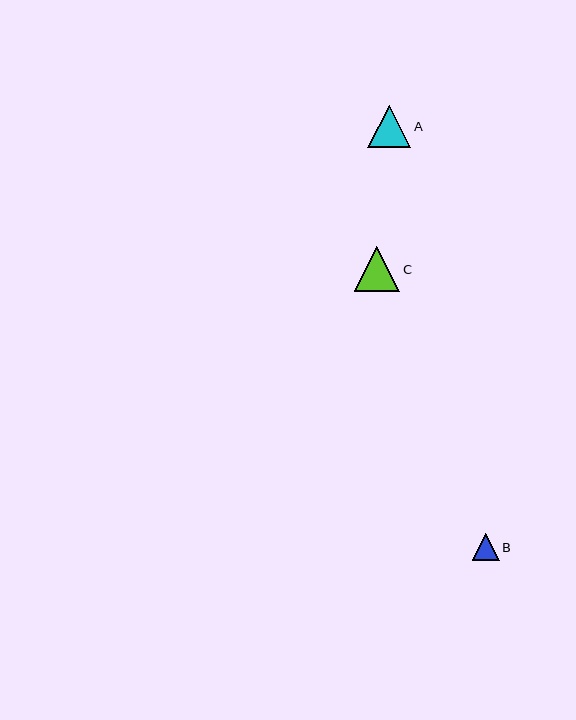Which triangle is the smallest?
Triangle B is the smallest with a size of approximately 27 pixels.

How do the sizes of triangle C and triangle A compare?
Triangle C and triangle A are approximately the same size.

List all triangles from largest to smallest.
From largest to smallest: C, A, B.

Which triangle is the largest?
Triangle C is the largest with a size of approximately 45 pixels.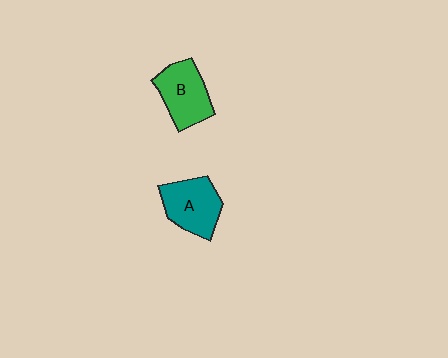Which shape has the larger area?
Shape A (teal).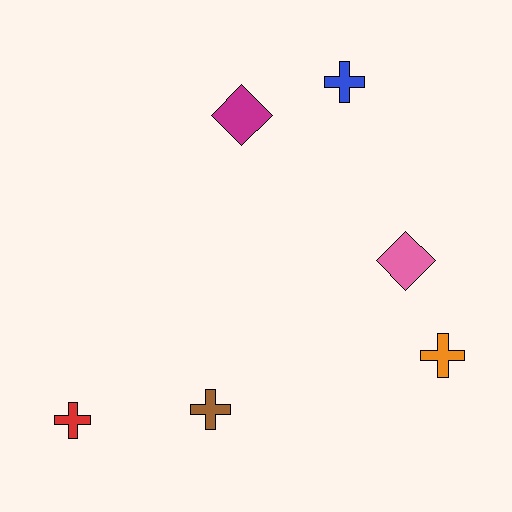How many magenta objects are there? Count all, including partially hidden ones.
There is 1 magenta object.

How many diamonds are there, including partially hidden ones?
There are 2 diamonds.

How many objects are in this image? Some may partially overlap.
There are 6 objects.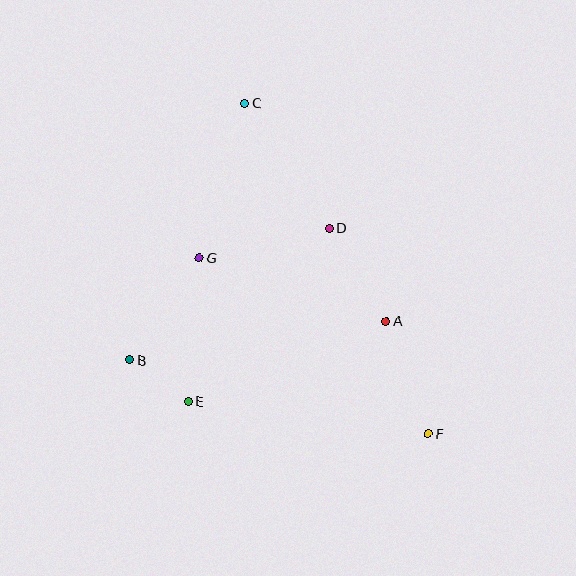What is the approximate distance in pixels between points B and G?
The distance between B and G is approximately 124 pixels.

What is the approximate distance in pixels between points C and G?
The distance between C and G is approximately 161 pixels.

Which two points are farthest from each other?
Points C and F are farthest from each other.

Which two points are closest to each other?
Points B and E are closest to each other.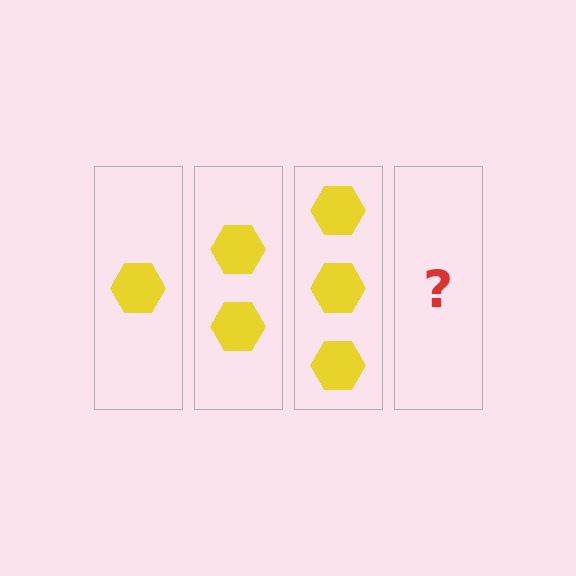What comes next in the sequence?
The next element should be 4 hexagons.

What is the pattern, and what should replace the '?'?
The pattern is that each step adds one more hexagon. The '?' should be 4 hexagons.